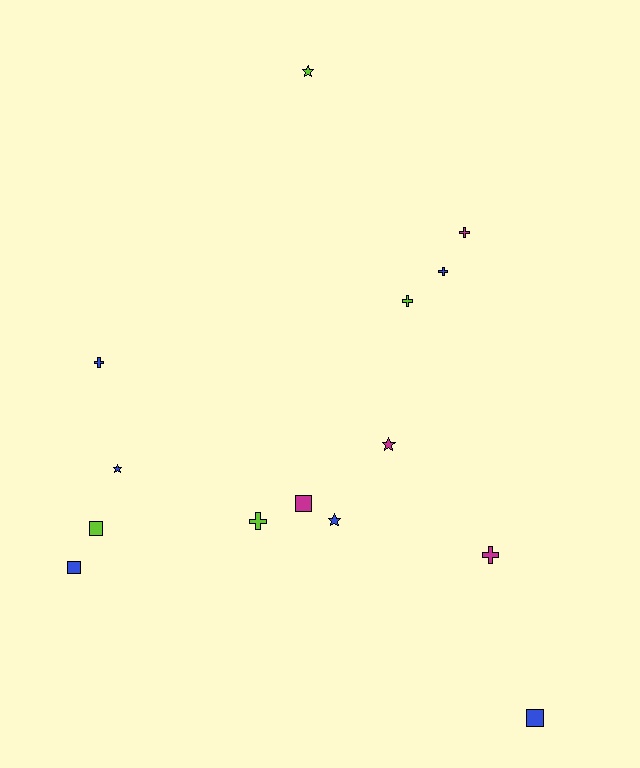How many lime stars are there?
There is 1 lime star.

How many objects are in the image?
There are 14 objects.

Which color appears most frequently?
Blue, with 6 objects.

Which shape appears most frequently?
Cross, with 6 objects.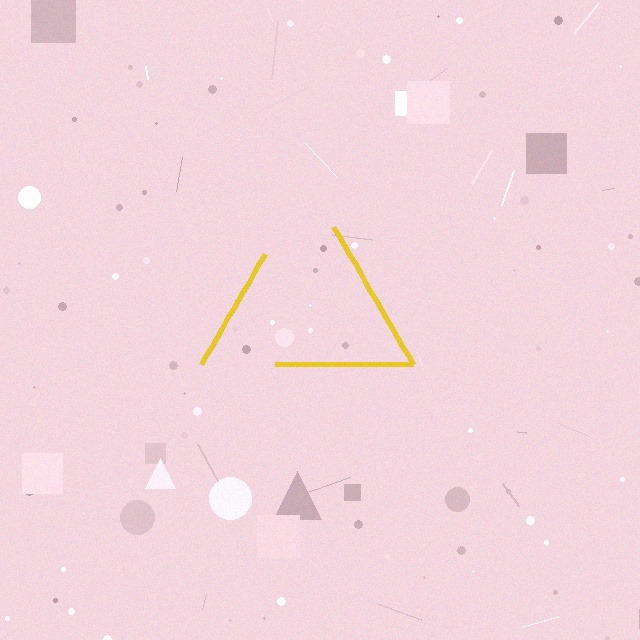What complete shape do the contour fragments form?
The contour fragments form a triangle.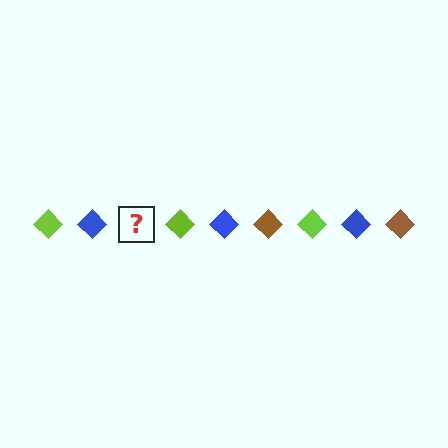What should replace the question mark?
The question mark should be replaced with a brown diamond.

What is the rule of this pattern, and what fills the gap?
The rule is that the pattern cycles through lime, blue, brown diamonds. The gap should be filled with a brown diamond.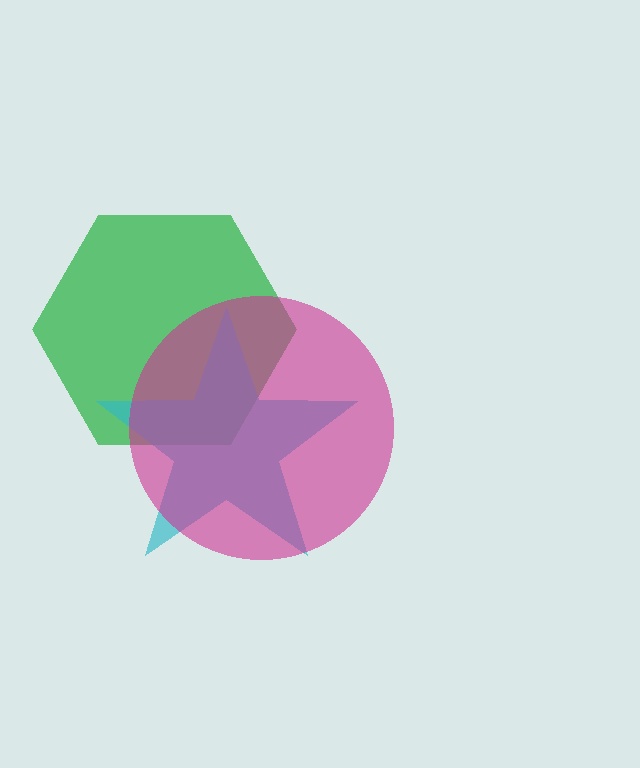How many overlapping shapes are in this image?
There are 3 overlapping shapes in the image.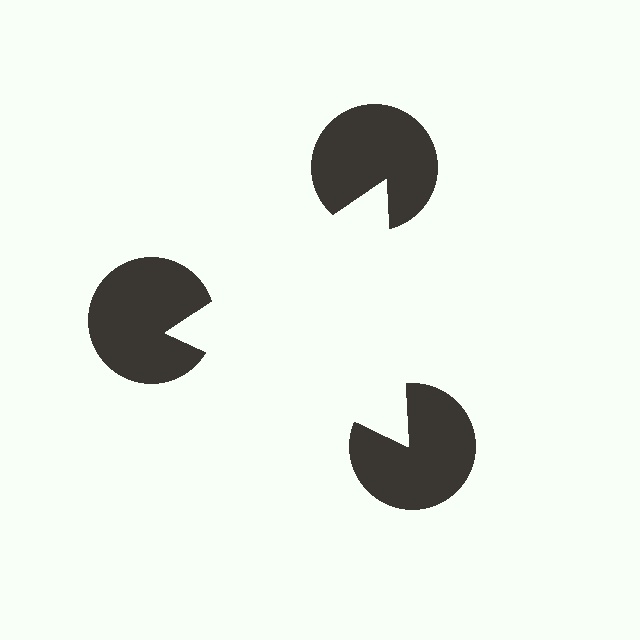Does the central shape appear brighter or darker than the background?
It typically appears slightly brighter than the background, even though no actual brightness change is drawn.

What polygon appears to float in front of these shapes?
An illusory triangle — its edges are inferred from the aligned wedge cuts in the pac-man discs, not physically drawn.